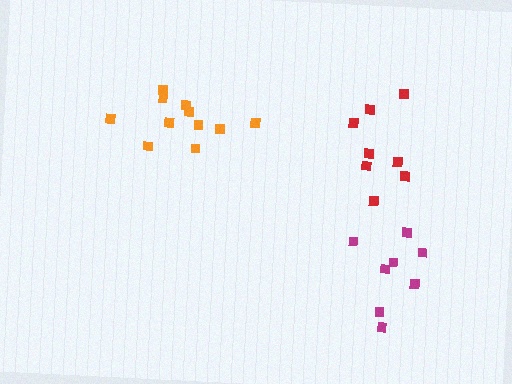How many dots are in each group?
Group 1: 8 dots, Group 2: 8 dots, Group 3: 11 dots (27 total).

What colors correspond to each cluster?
The clusters are colored: magenta, red, orange.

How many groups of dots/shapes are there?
There are 3 groups.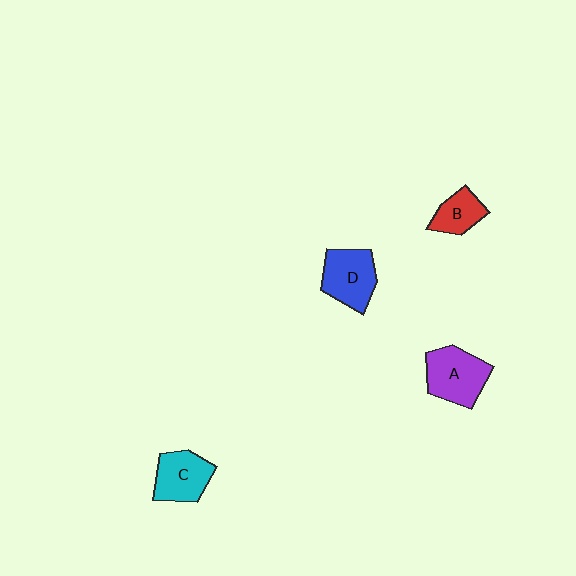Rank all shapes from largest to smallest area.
From largest to smallest: A (purple), D (blue), C (cyan), B (red).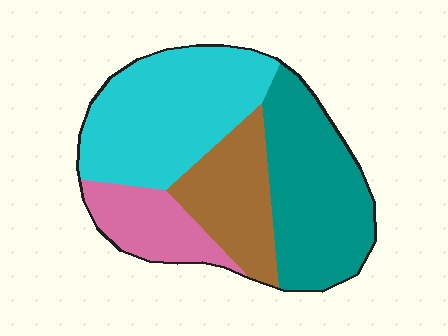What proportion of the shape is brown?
Brown covers around 20% of the shape.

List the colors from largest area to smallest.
From largest to smallest: cyan, teal, brown, pink.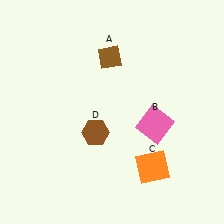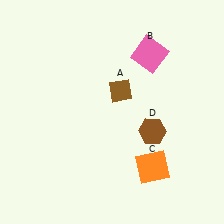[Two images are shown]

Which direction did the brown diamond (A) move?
The brown diamond (A) moved down.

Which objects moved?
The objects that moved are: the brown diamond (A), the pink square (B), the brown hexagon (D).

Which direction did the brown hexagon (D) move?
The brown hexagon (D) moved right.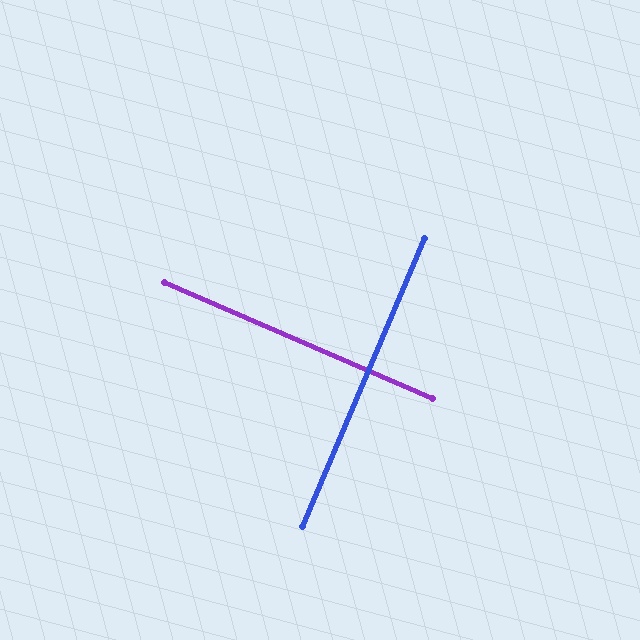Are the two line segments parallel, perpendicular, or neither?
Perpendicular — they meet at approximately 90°.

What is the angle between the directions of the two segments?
Approximately 90 degrees.